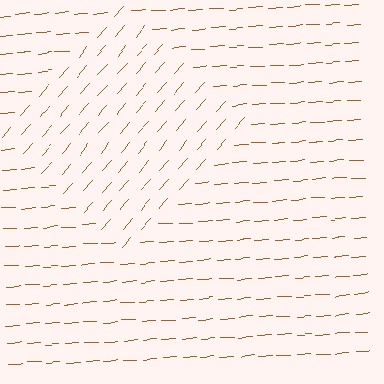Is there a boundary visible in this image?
Yes, there is a texture boundary formed by a change in line orientation.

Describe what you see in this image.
The image is filled with small brown line segments. A diamond region in the image has lines oriented differently from the surrounding lines, creating a visible texture boundary.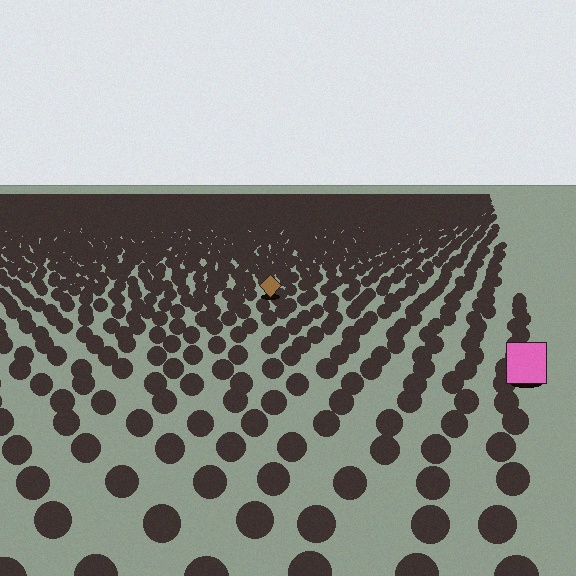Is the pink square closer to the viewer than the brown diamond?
Yes. The pink square is closer — you can tell from the texture gradient: the ground texture is coarser near it.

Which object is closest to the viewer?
The pink square is closest. The texture marks near it are larger and more spread out.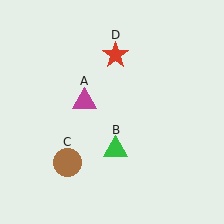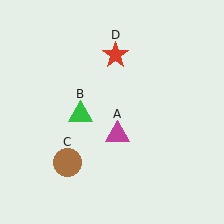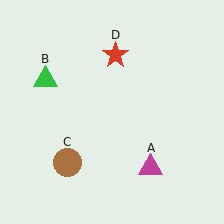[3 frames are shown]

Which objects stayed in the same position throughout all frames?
Brown circle (object C) and red star (object D) remained stationary.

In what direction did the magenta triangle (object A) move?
The magenta triangle (object A) moved down and to the right.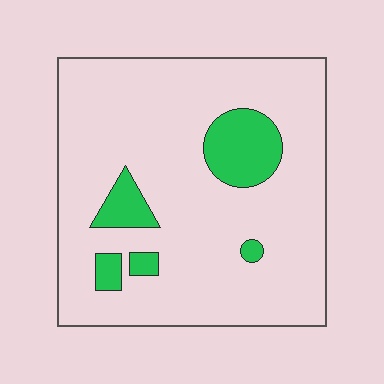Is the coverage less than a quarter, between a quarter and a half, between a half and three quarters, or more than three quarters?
Less than a quarter.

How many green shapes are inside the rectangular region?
5.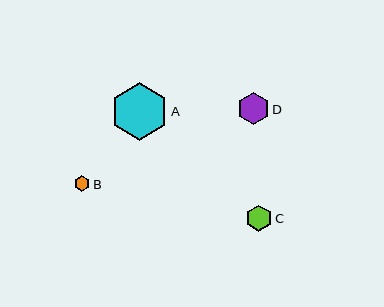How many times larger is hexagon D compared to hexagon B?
Hexagon D is approximately 2.1 times the size of hexagon B.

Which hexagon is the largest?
Hexagon A is the largest with a size of approximately 58 pixels.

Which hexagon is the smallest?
Hexagon B is the smallest with a size of approximately 15 pixels.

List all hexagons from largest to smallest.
From largest to smallest: A, D, C, B.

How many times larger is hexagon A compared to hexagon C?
Hexagon A is approximately 2.2 times the size of hexagon C.